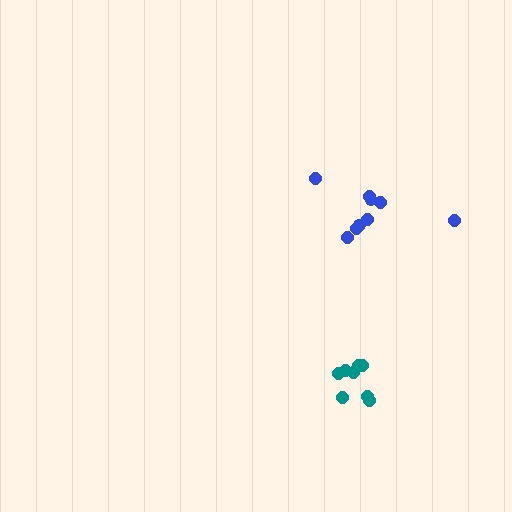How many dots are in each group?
Group 1: 8 dots, Group 2: 9 dots (17 total).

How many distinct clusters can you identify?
There are 2 distinct clusters.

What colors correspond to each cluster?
The clusters are colored: teal, blue.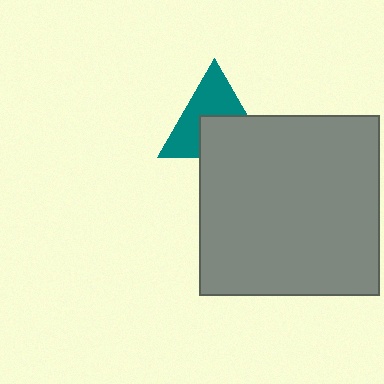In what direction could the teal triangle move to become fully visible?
The teal triangle could move up. That would shift it out from behind the gray square entirely.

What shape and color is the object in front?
The object in front is a gray square.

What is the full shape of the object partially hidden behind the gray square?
The partially hidden object is a teal triangle.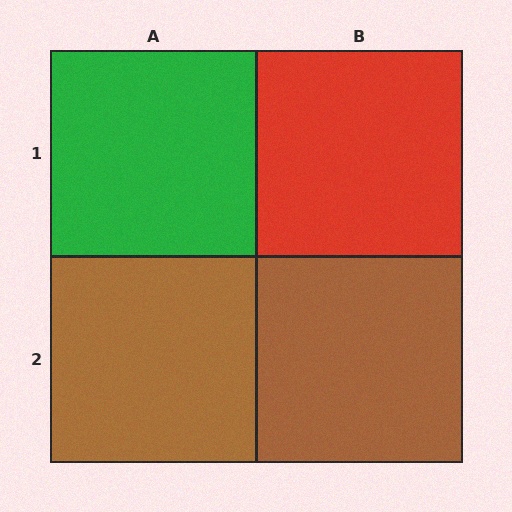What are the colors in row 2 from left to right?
Brown, brown.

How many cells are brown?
2 cells are brown.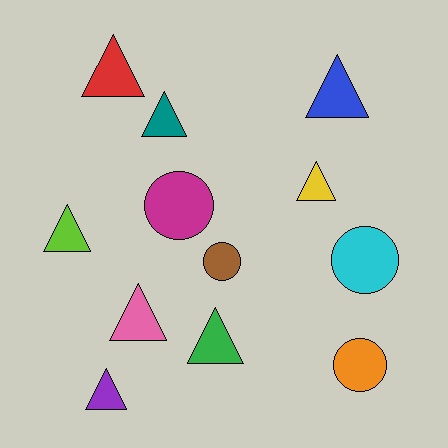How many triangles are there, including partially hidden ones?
There are 8 triangles.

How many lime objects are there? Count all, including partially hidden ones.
There is 1 lime object.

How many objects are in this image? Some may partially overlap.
There are 12 objects.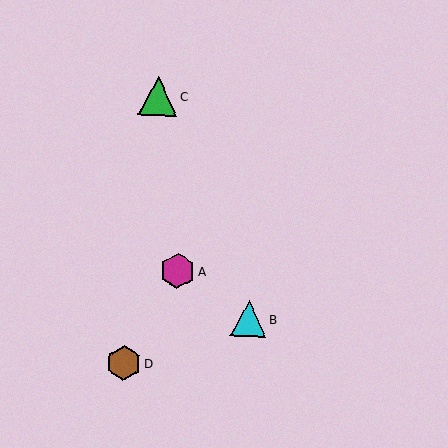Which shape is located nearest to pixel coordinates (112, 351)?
The brown hexagon (labeled D) at (124, 363) is nearest to that location.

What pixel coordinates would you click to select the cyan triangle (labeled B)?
Click at (249, 319) to select the cyan triangle B.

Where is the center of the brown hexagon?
The center of the brown hexagon is at (124, 363).